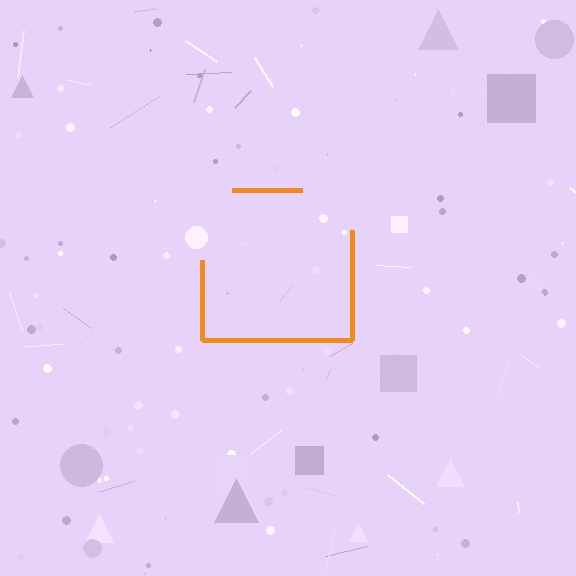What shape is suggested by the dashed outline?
The dashed outline suggests a square.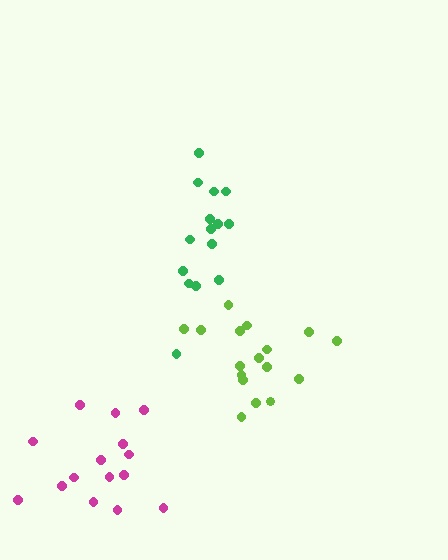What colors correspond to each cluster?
The clusters are colored: lime, green, magenta.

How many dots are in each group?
Group 1: 17 dots, Group 2: 15 dots, Group 3: 15 dots (47 total).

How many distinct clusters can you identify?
There are 3 distinct clusters.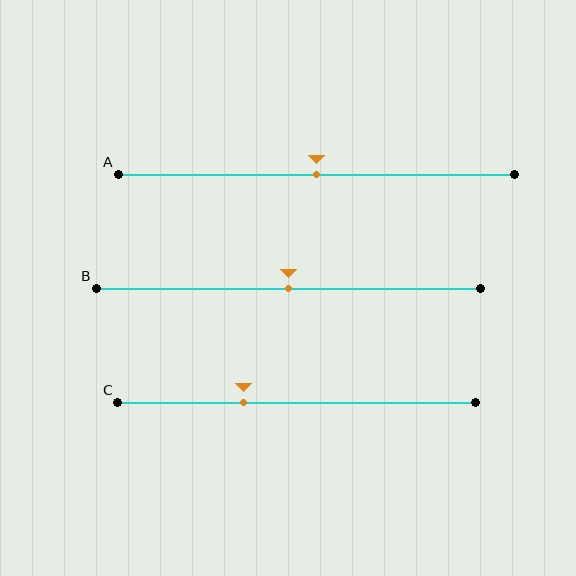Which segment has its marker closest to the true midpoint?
Segment A has its marker closest to the true midpoint.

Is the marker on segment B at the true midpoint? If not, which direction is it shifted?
Yes, the marker on segment B is at the true midpoint.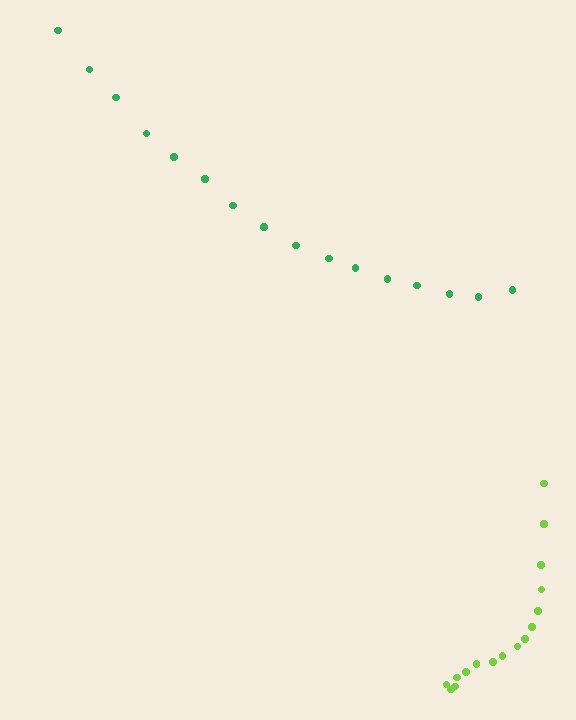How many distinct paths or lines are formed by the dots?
There are 2 distinct paths.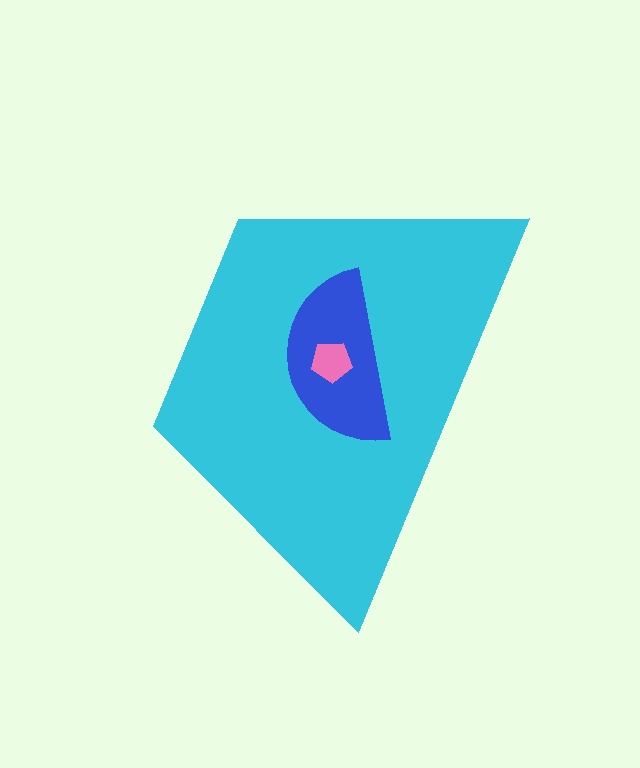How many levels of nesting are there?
3.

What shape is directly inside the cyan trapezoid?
The blue semicircle.